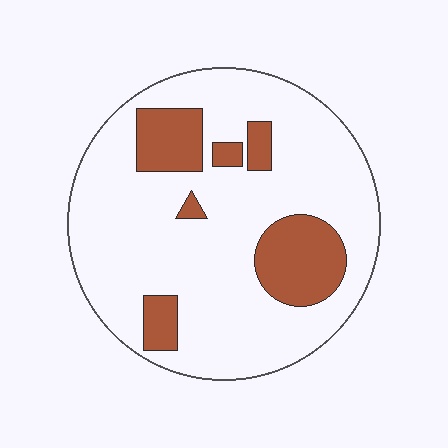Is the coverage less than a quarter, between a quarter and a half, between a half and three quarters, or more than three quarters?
Less than a quarter.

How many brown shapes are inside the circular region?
6.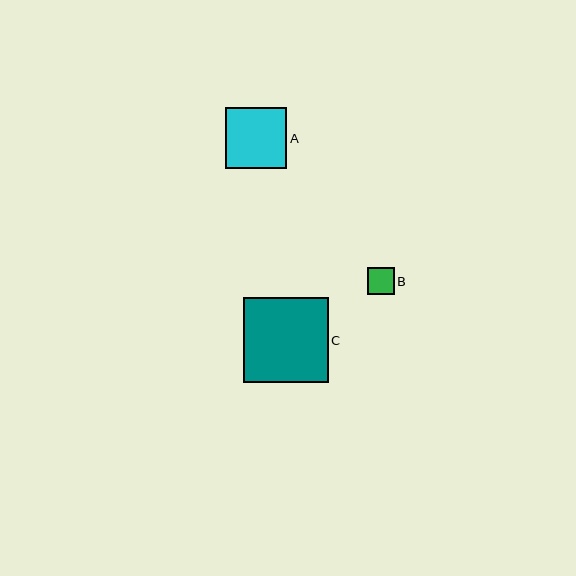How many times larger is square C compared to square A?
Square C is approximately 1.4 times the size of square A.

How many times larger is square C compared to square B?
Square C is approximately 3.2 times the size of square B.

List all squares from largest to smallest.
From largest to smallest: C, A, B.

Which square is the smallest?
Square B is the smallest with a size of approximately 27 pixels.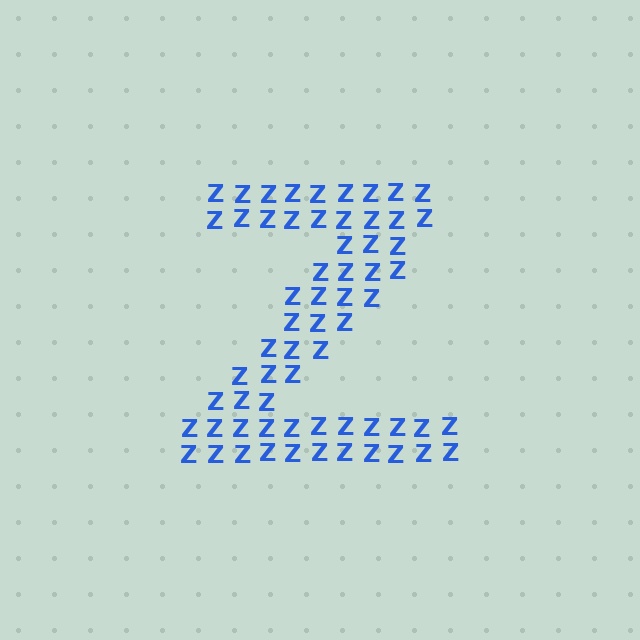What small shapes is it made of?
It is made of small letter Z's.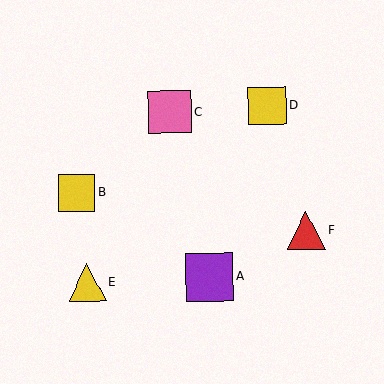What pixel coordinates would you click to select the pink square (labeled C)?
Click at (170, 112) to select the pink square C.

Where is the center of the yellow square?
The center of the yellow square is at (77, 193).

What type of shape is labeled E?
Shape E is a yellow triangle.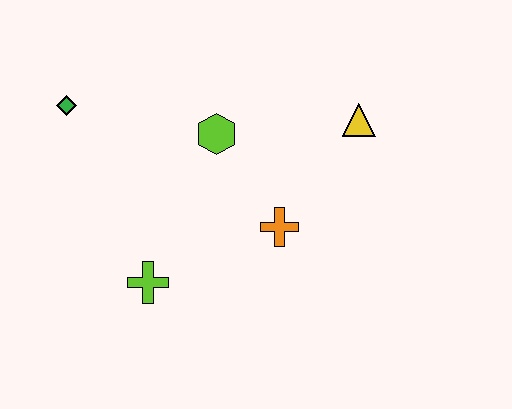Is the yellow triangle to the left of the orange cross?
No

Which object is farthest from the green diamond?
The yellow triangle is farthest from the green diamond.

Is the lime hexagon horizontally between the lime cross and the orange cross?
Yes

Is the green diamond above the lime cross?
Yes